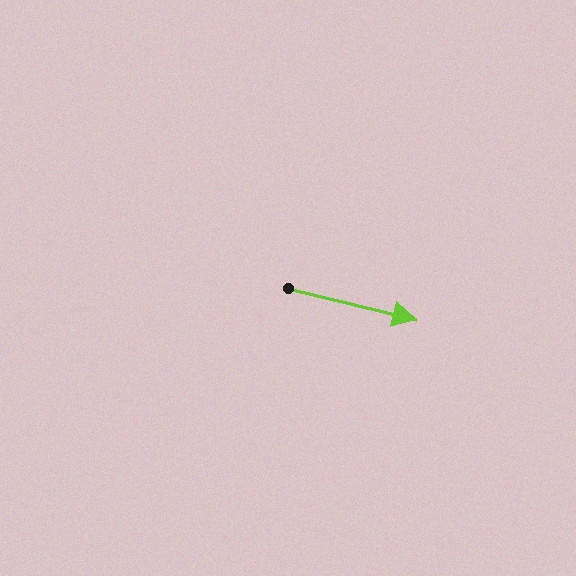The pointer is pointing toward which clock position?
Roughly 3 o'clock.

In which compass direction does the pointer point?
East.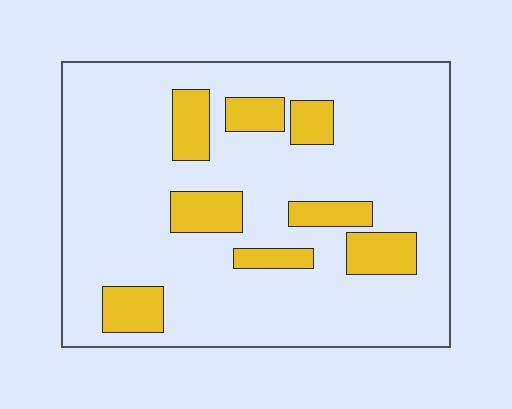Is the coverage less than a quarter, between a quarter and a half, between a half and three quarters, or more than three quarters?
Less than a quarter.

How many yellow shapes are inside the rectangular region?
8.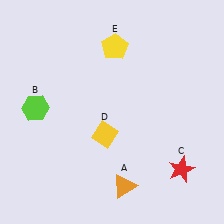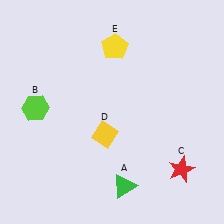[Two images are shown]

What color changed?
The triangle (A) changed from orange in Image 1 to green in Image 2.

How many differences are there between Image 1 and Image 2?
There is 1 difference between the two images.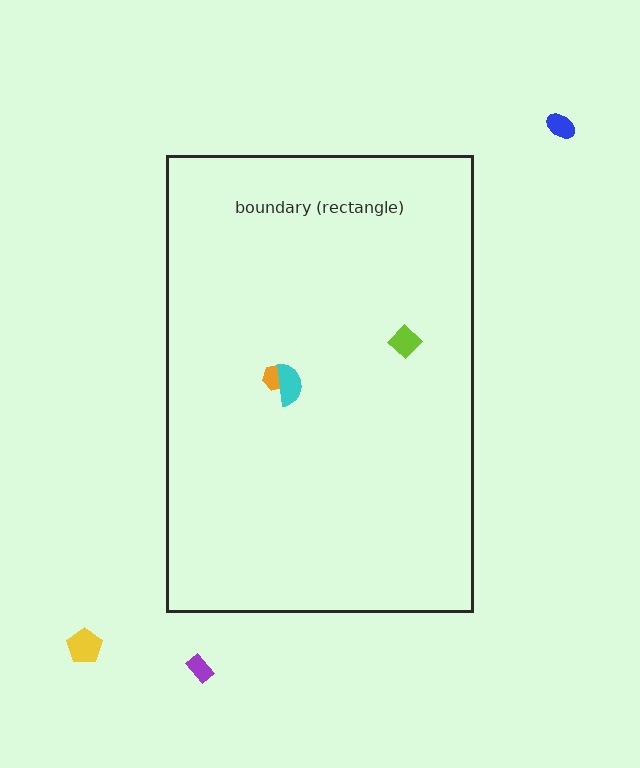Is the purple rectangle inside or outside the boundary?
Outside.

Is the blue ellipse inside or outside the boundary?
Outside.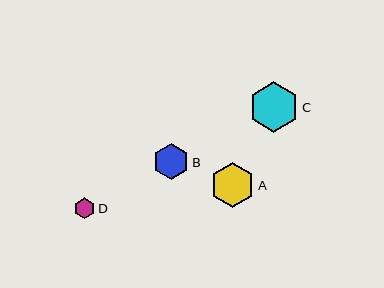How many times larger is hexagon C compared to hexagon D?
Hexagon C is approximately 2.4 times the size of hexagon D.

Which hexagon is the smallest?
Hexagon D is the smallest with a size of approximately 21 pixels.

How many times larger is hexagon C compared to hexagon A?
Hexagon C is approximately 1.1 times the size of hexagon A.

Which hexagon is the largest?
Hexagon C is the largest with a size of approximately 51 pixels.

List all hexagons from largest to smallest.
From largest to smallest: C, A, B, D.